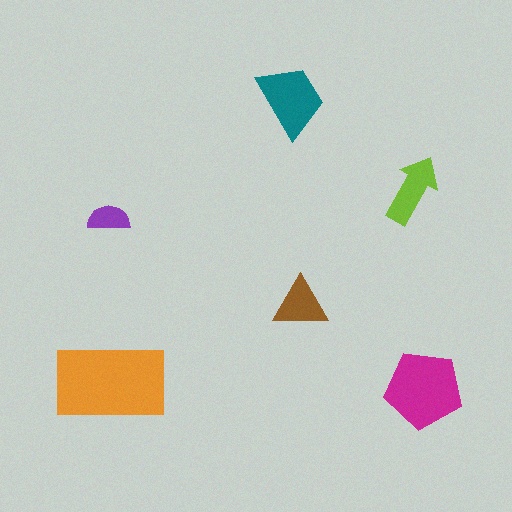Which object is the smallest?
The purple semicircle.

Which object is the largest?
The orange rectangle.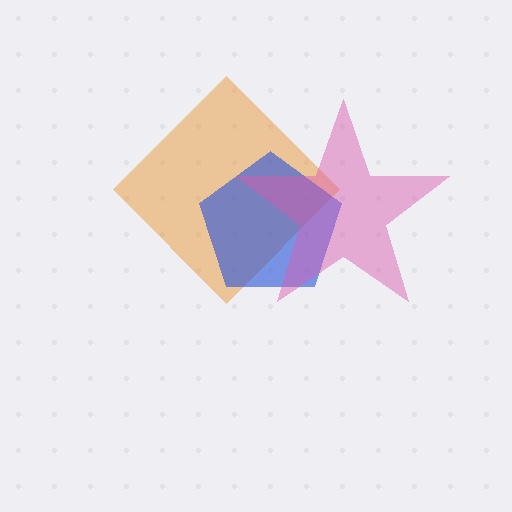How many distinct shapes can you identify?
There are 3 distinct shapes: an orange diamond, a blue pentagon, a pink star.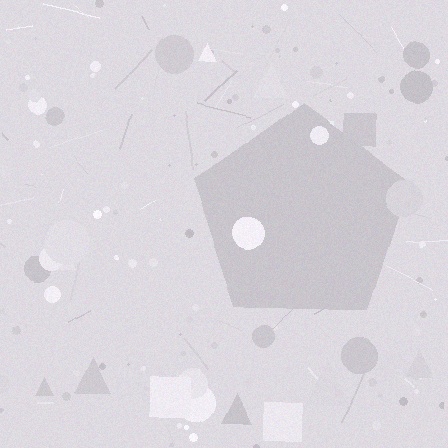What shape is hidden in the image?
A pentagon is hidden in the image.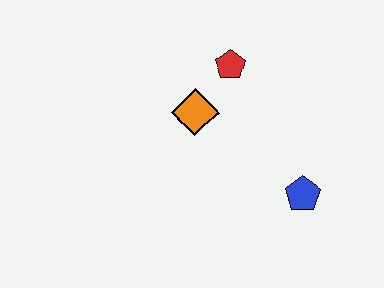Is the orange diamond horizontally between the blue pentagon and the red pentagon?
No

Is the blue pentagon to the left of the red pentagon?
No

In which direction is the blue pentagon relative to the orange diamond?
The blue pentagon is to the right of the orange diamond.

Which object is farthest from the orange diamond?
The blue pentagon is farthest from the orange diamond.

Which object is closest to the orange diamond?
The red pentagon is closest to the orange diamond.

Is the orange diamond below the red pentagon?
Yes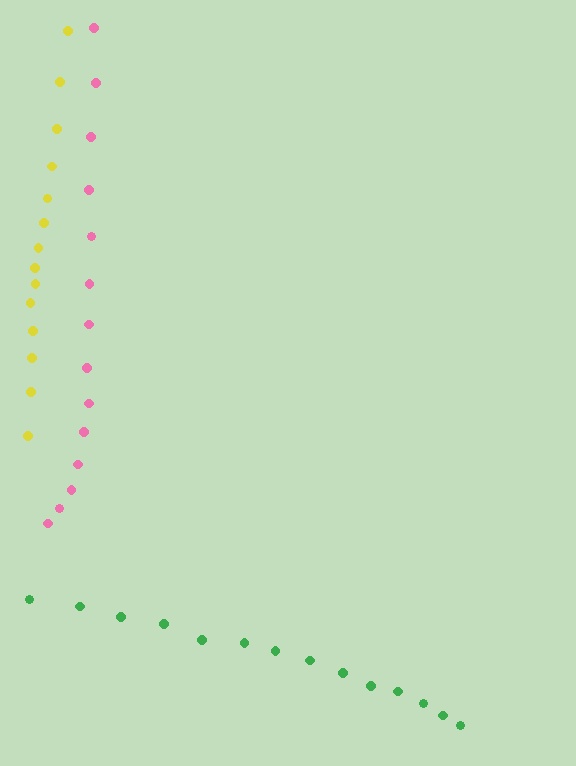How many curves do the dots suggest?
There are 3 distinct paths.